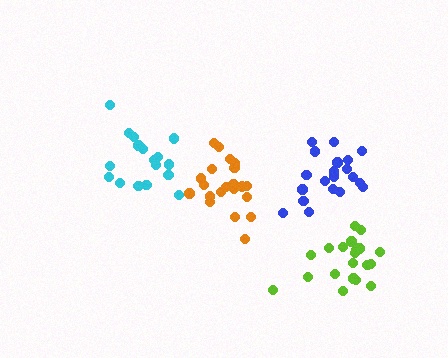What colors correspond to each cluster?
The clusters are colored: blue, lime, cyan, orange.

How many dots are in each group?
Group 1: 20 dots, Group 2: 21 dots, Group 3: 17 dots, Group 4: 21 dots (79 total).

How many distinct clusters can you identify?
There are 4 distinct clusters.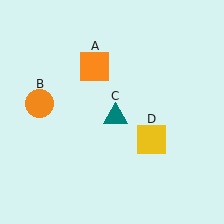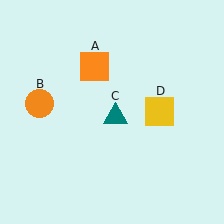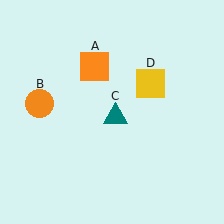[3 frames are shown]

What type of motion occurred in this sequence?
The yellow square (object D) rotated counterclockwise around the center of the scene.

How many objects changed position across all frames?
1 object changed position: yellow square (object D).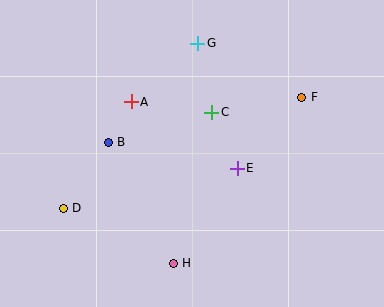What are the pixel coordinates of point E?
Point E is at (237, 168).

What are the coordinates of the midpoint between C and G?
The midpoint between C and G is at (205, 78).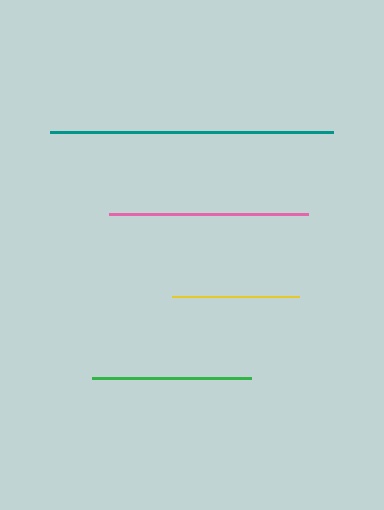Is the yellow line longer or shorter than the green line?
The green line is longer than the yellow line.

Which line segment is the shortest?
The yellow line is the shortest at approximately 127 pixels.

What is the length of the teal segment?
The teal segment is approximately 283 pixels long.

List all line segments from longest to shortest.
From longest to shortest: teal, pink, green, yellow.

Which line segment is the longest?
The teal line is the longest at approximately 283 pixels.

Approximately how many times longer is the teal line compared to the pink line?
The teal line is approximately 1.4 times the length of the pink line.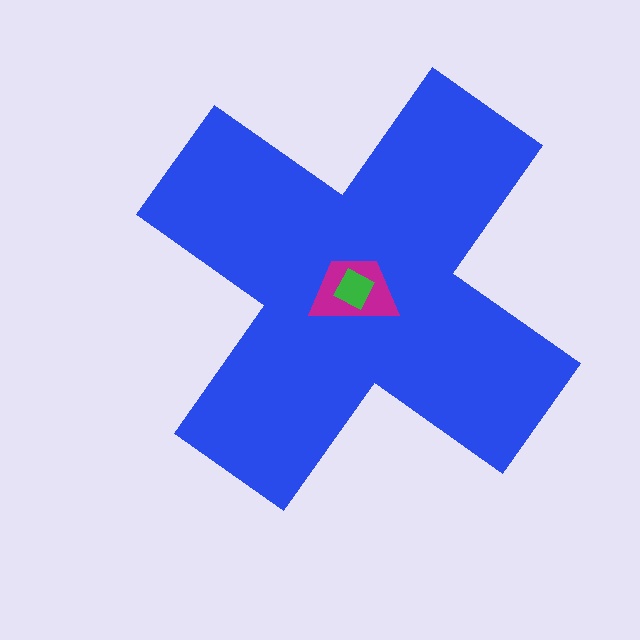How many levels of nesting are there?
3.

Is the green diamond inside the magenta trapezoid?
Yes.